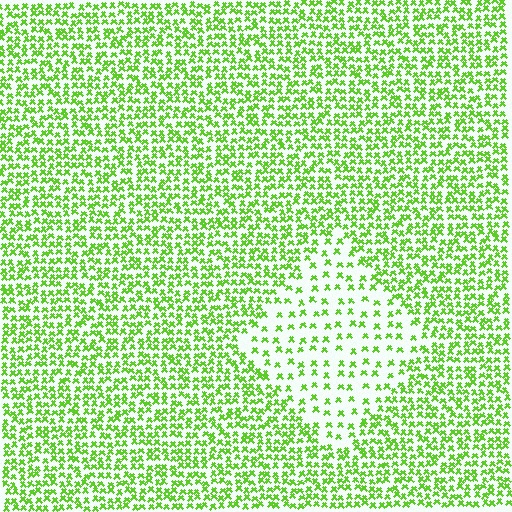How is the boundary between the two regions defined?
The boundary is defined by a change in element density (approximately 2.4x ratio). All elements are the same color, size, and shape.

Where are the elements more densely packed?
The elements are more densely packed outside the diamond boundary.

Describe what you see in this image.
The image contains small lime elements arranged at two different densities. A diamond-shaped region is visible where the elements are less densely packed than the surrounding area.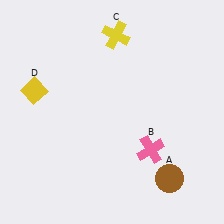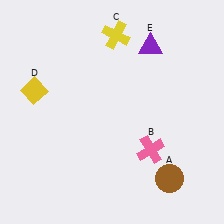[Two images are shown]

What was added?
A purple triangle (E) was added in Image 2.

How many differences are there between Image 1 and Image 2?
There is 1 difference between the two images.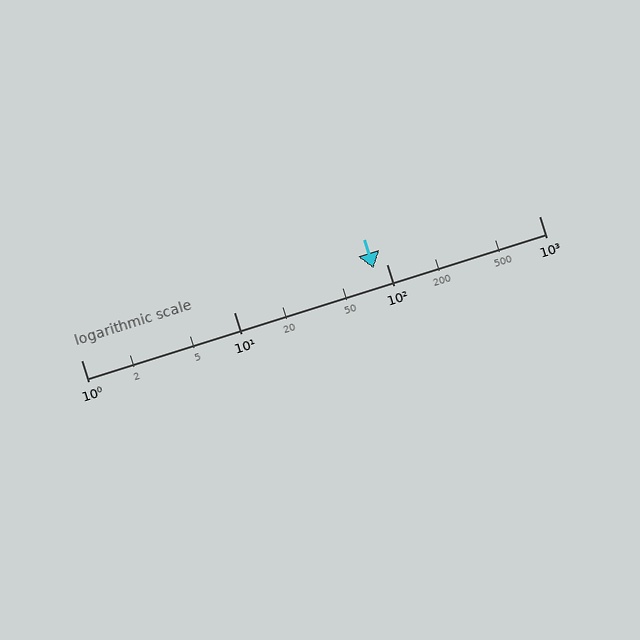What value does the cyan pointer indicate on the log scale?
The pointer indicates approximately 82.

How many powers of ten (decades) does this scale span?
The scale spans 3 decades, from 1 to 1000.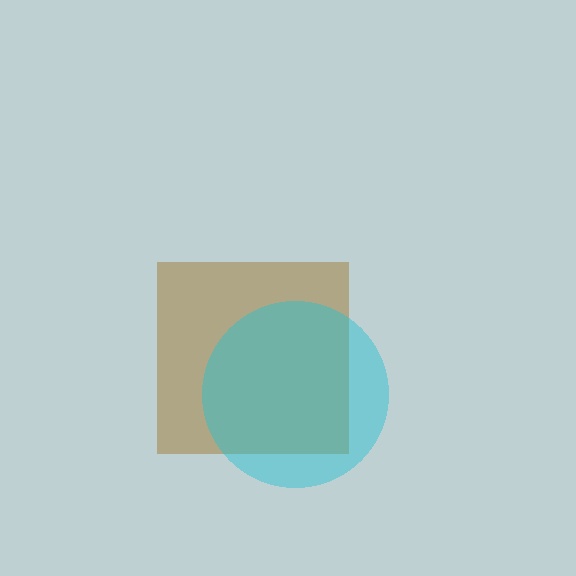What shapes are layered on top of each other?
The layered shapes are: a brown square, a cyan circle.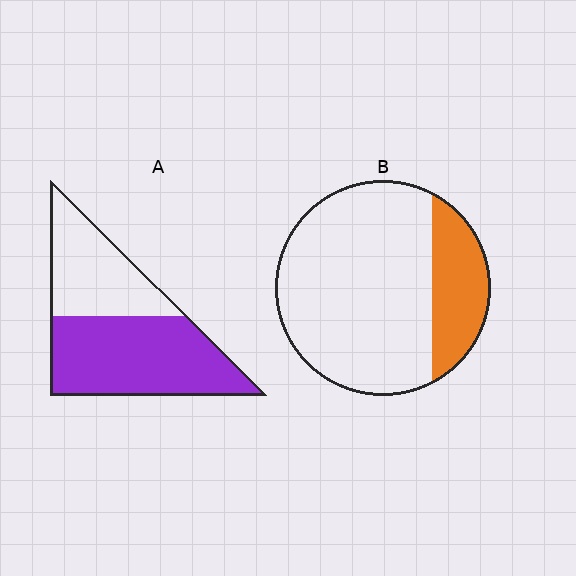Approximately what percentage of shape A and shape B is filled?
A is approximately 60% and B is approximately 20%.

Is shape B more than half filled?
No.